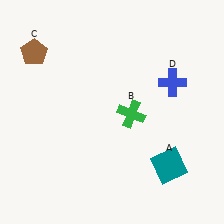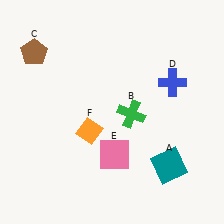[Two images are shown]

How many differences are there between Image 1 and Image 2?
There are 2 differences between the two images.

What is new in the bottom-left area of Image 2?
An orange diamond (F) was added in the bottom-left area of Image 2.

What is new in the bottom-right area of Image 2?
A pink square (E) was added in the bottom-right area of Image 2.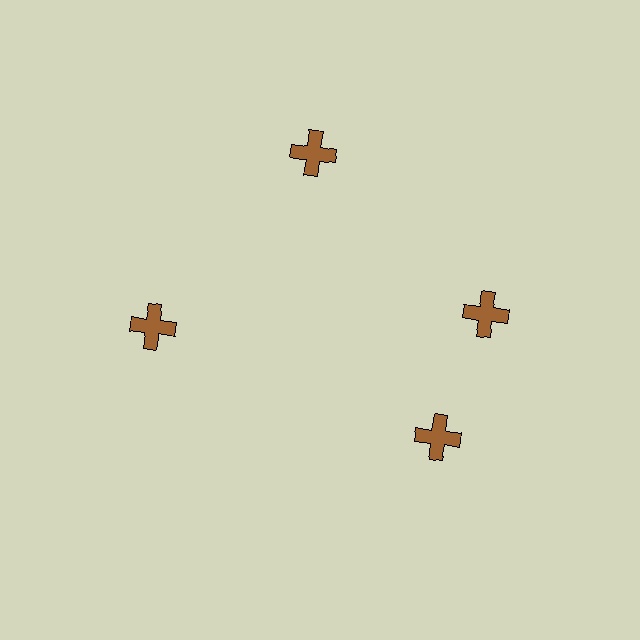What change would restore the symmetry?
The symmetry would be restored by rotating it back into even spacing with its neighbors so that all 4 crosses sit at equal angles and equal distance from the center.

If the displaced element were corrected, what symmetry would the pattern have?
It would have 4-fold rotational symmetry — the pattern would map onto itself every 90 degrees.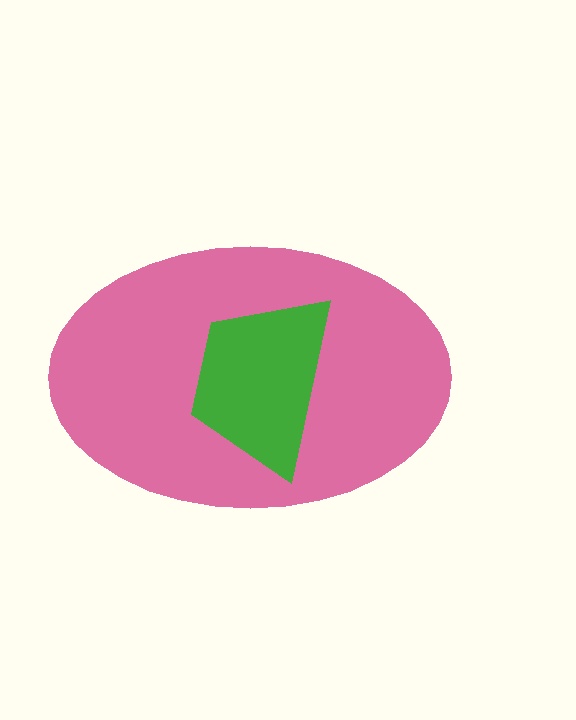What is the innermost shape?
The green trapezoid.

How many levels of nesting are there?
2.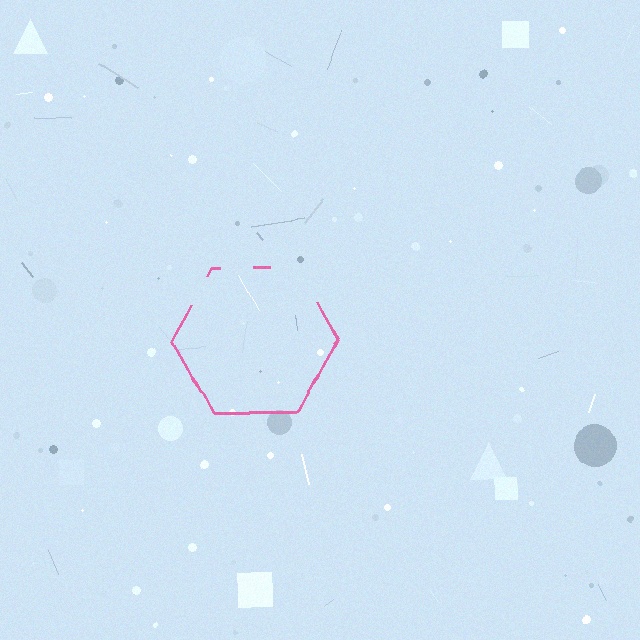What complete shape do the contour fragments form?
The contour fragments form a hexagon.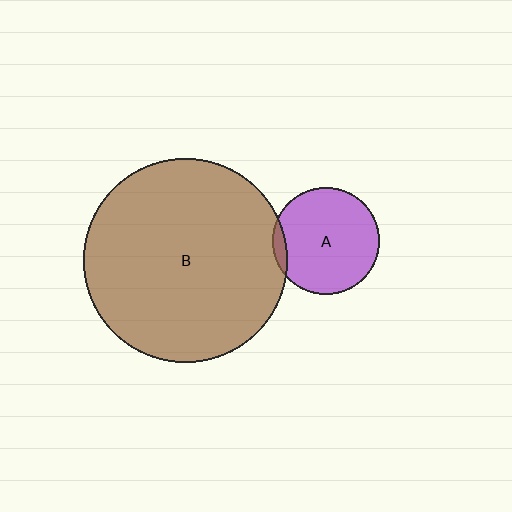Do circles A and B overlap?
Yes.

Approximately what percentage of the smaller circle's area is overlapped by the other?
Approximately 5%.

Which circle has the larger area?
Circle B (brown).